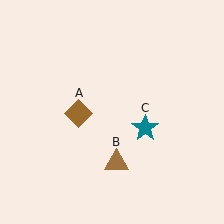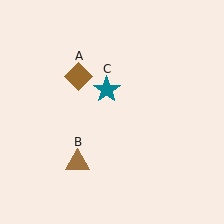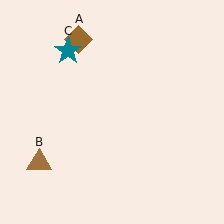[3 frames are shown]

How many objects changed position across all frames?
3 objects changed position: brown diamond (object A), brown triangle (object B), teal star (object C).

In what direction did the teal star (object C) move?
The teal star (object C) moved up and to the left.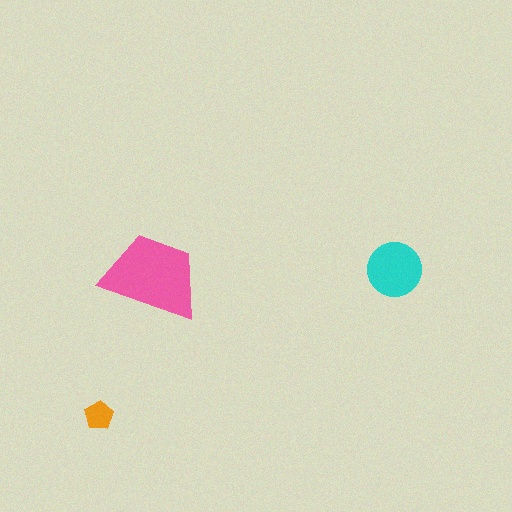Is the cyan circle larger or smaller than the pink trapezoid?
Smaller.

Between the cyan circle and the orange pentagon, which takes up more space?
The cyan circle.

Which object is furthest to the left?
The orange pentagon is leftmost.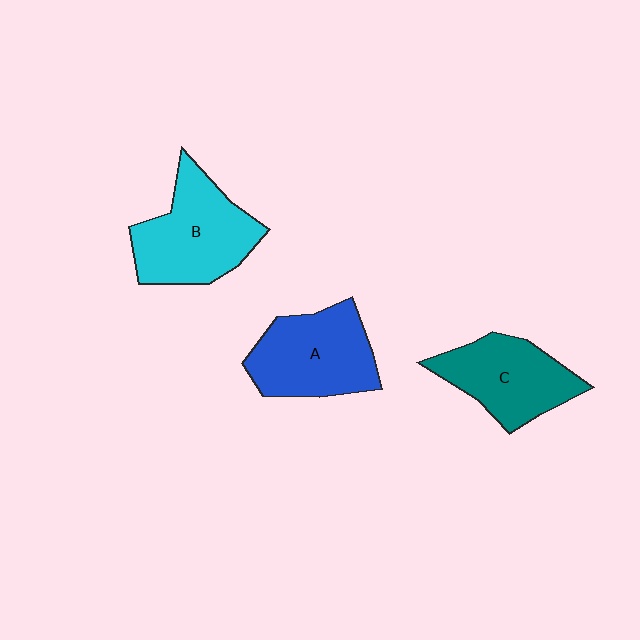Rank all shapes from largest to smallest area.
From largest to smallest: B (cyan), A (blue), C (teal).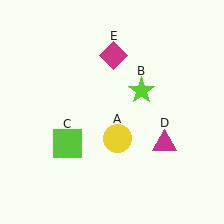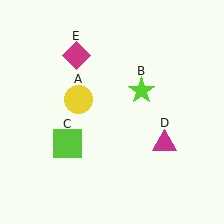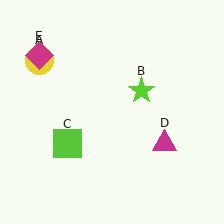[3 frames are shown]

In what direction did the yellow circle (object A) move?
The yellow circle (object A) moved up and to the left.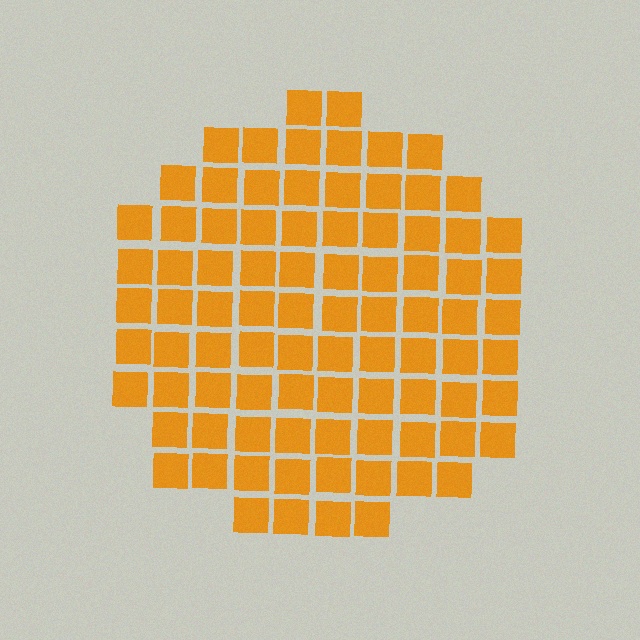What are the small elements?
The small elements are squares.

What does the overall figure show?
The overall figure shows a circle.